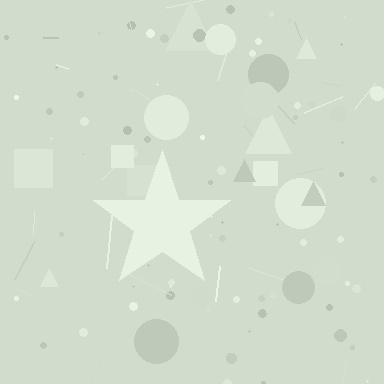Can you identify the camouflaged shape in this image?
The camouflaged shape is a star.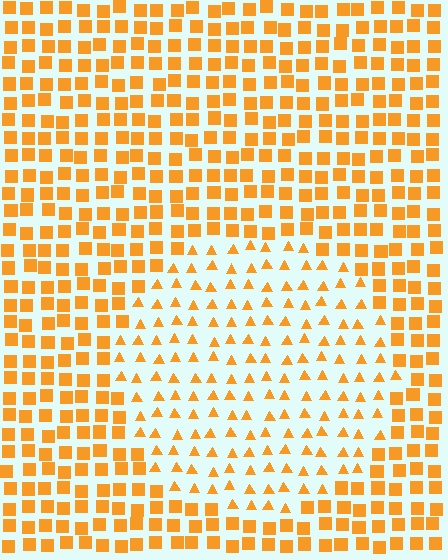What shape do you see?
I see a circle.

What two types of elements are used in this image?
The image uses triangles inside the circle region and squares outside it.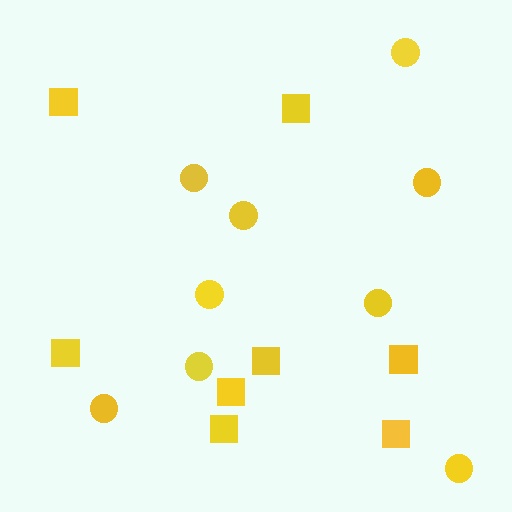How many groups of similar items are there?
There are 2 groups: one group of circles (9) and one group of squares (8).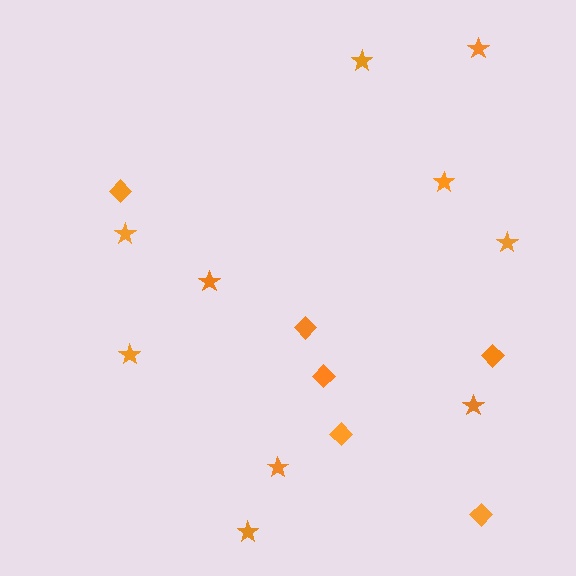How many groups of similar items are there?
There are 2 groups: one group of diamonds (6) and one group of stars (10).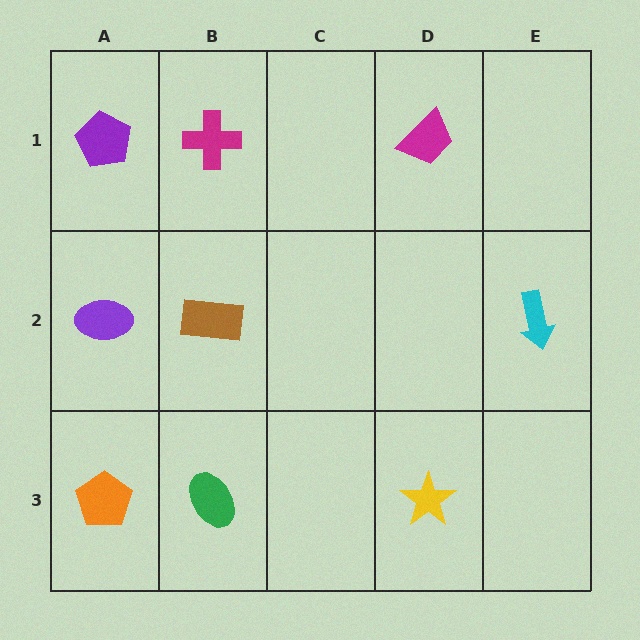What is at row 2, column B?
A brown rectangle.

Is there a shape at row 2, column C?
No, that cell is empty.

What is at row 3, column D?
A yellow star.